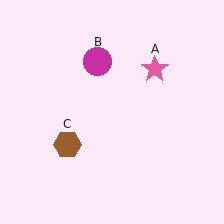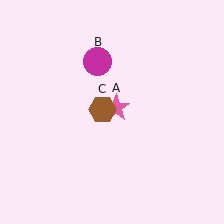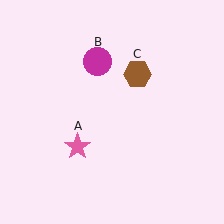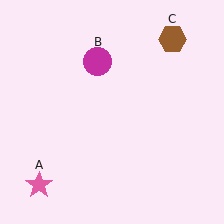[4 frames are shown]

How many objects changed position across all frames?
2 objects changed position: pink star (object A), brown hexagon (object C).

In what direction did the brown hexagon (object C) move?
The brown hexagon (object C) moved up and to the right.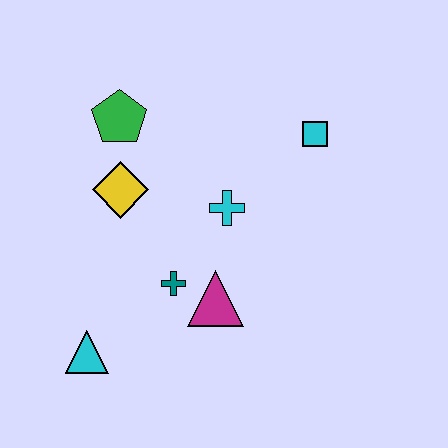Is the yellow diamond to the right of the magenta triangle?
No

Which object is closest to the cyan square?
The cyan cross is closest to the cyan square.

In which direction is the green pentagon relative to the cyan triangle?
The green pentagon is above the cyan triangle.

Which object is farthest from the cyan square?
The cyan triangle is farthest from the cyan square.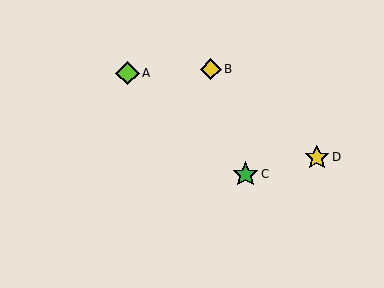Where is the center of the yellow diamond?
The center of the yellow diamond is at (211, 69).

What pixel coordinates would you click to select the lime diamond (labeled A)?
Click at (127, 73) to select the lime diamond A.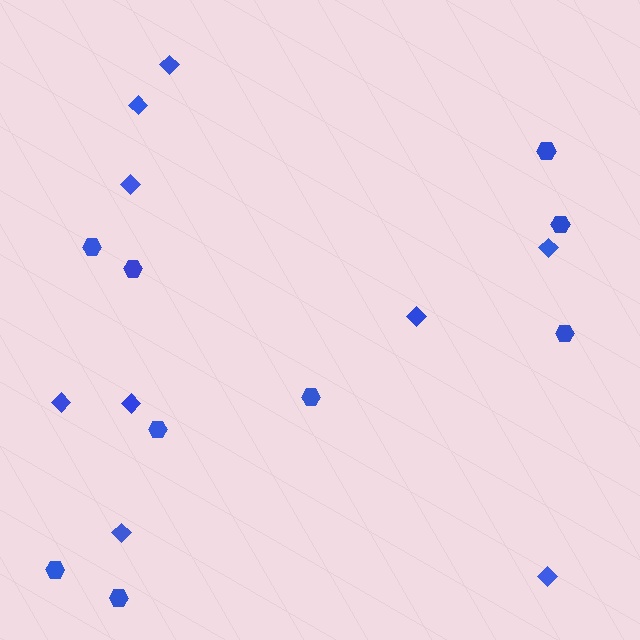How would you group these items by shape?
There are 2 groups: one group of hexagons (9) and one group of diamonds (9).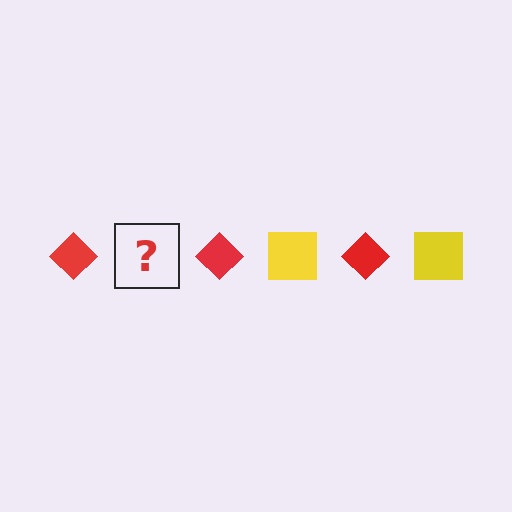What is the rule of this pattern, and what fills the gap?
The rule is that the pattern alternates between red diamond and yellow square. The gap should be filled with a yellow square.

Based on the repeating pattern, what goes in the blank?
The blank should be a yellow square.